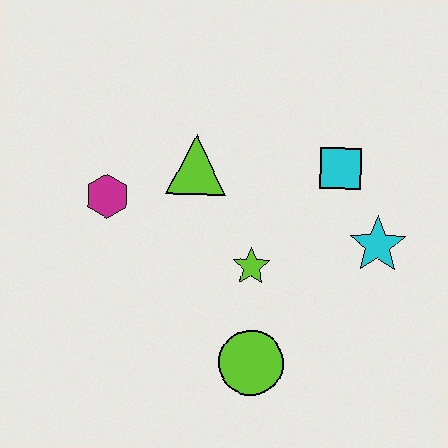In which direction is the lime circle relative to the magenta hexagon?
The lime circle is below the magenta hexagon.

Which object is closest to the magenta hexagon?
The lime triangle is closest to the magenta hexagon.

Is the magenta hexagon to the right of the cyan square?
No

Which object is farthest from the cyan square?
The magenta hexagon is farthest from the cyan square.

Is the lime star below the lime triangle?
Yes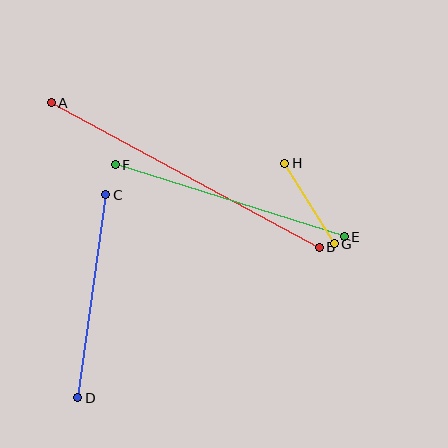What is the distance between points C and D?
The distance is approximately 205 pixels.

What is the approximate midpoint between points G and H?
The midpoint is at approximately (309, 204) pixels.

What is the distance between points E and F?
The distance is approximately 240 pixels.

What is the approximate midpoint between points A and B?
The midpoint is at approximately (185, 175) pixels.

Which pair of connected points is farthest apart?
Points A and B are farthest apart.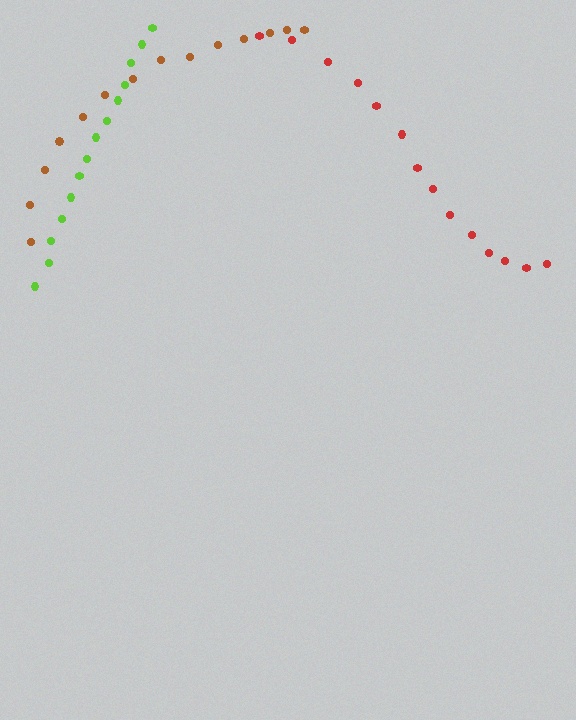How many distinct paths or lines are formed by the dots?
There are 3 distinct paths.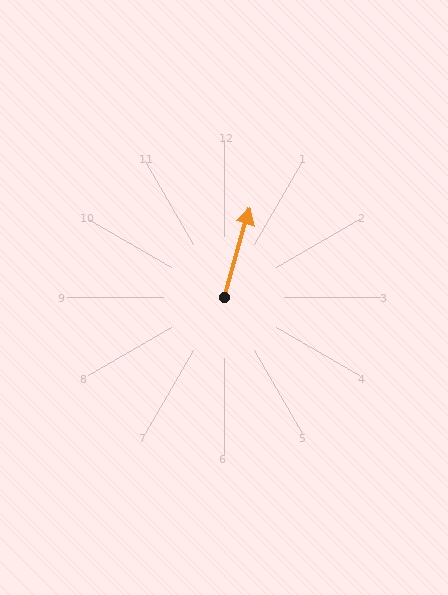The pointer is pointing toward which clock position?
Roughly 1 o'clock.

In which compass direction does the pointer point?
North.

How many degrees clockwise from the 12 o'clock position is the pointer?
Approximately 16 degrees.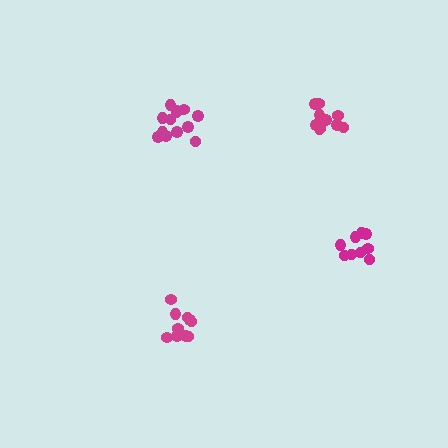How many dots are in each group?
Group 1: 9 dots, Group 2: 13 dots, Group 3: 10 dots, Group 4: 10 dots (42 total).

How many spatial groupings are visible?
There are 4 spatial groupings.